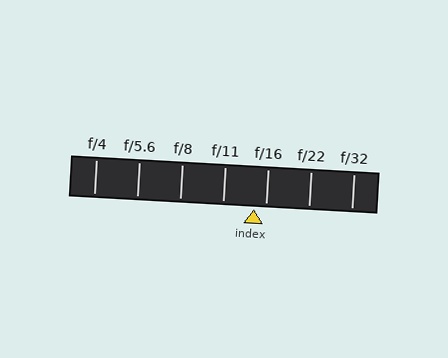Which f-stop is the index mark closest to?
The index mark is closest to f/16.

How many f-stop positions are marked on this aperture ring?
There are 7 f-stop positions marked.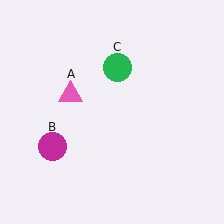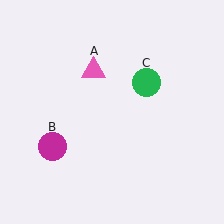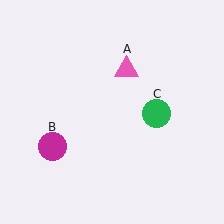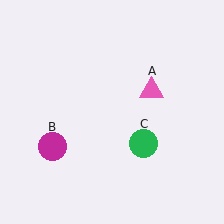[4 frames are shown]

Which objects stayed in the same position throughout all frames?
Magenta circle (object B) remained stationary.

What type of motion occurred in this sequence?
The pink triangle (object A), green circle (object C) rotated clockwise around the center of the scene.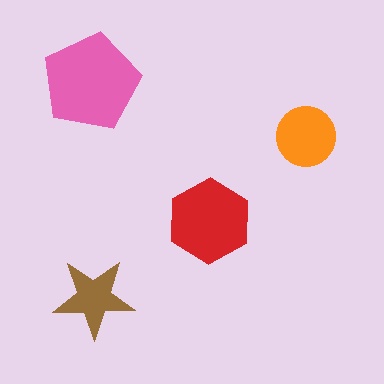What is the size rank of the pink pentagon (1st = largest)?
1st.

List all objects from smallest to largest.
The brown star, the orange circle, the red hexagon, the pink pentagon.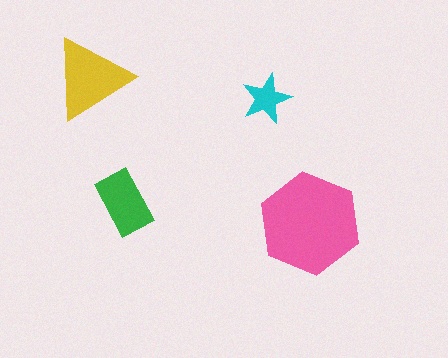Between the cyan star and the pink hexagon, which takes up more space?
The pink hexagon.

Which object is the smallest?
The cyan star.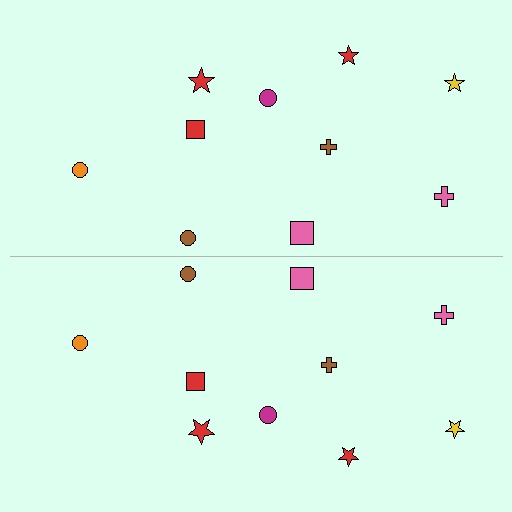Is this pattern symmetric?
Yes, this pattern has bilateral (reflection) symmetry.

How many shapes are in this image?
There are 20 shapes in this image.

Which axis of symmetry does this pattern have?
The pattern has a horizontal axis of symmetry running through the center of the image.